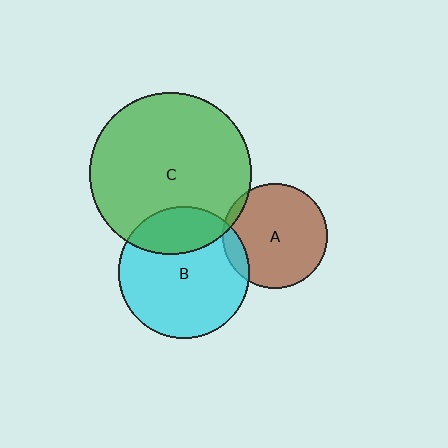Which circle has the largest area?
Circle C (green).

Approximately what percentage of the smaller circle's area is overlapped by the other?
Approximately 10%.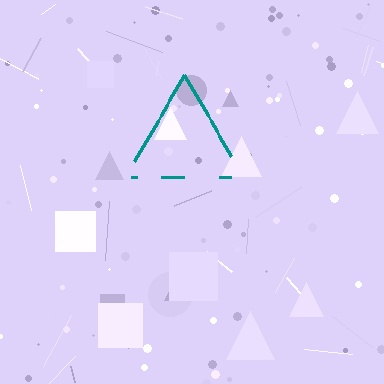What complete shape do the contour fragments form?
The contour fragments form a triangle.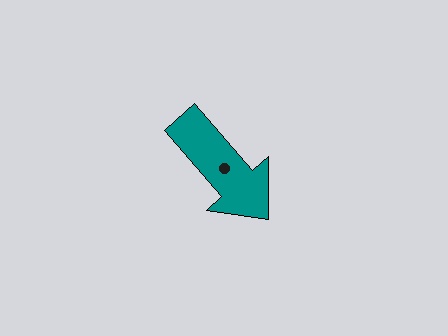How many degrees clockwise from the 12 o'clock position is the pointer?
Approximately 139 degrees.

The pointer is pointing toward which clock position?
Roughly 5 o'clock.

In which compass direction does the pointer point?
Southeast.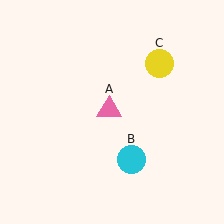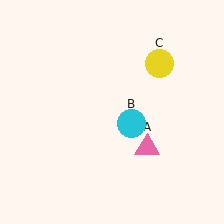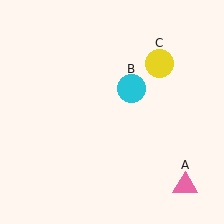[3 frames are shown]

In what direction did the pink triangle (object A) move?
The pink triangle (object A) moved down and to the right.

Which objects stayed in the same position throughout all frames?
Yellow circle (object C) remained stationary.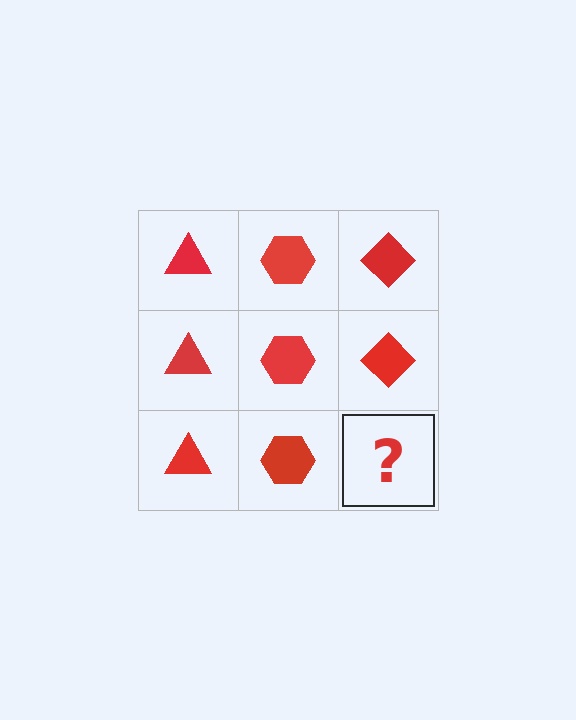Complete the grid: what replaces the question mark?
The question mark should be replaced with a red diamond.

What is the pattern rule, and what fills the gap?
The rule is that each column has a consistent shape. The gap should be filled with a red diamond.